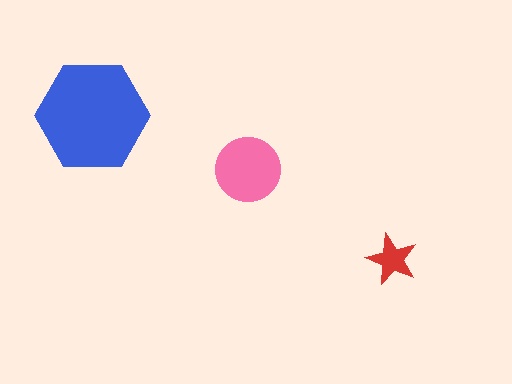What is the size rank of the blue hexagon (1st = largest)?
1st.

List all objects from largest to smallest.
The blue hexagon, the pink circle, the red star.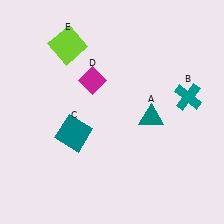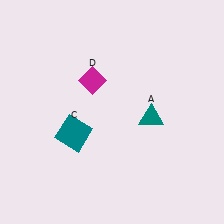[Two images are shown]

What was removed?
The teal cross (B), the lime square (E) were removed in Image 2.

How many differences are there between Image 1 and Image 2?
There are 2 differences between the two images.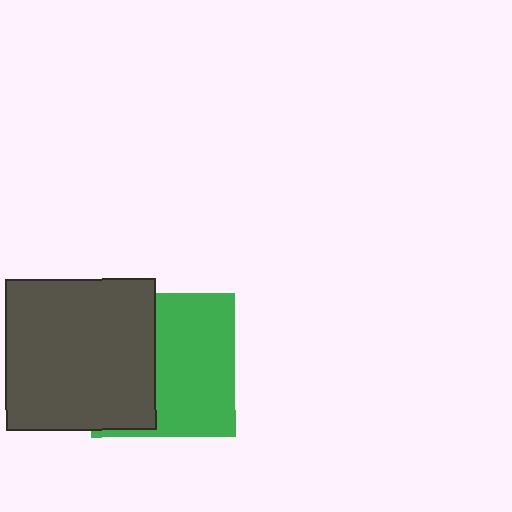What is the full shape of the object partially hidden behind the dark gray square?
The partially hidden object is a green square.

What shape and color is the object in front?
The object in front is a dark gray square.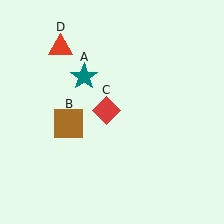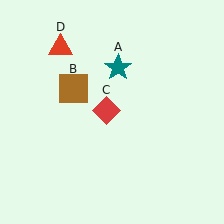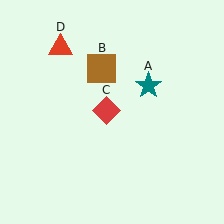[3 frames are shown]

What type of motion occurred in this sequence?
The teal star (object A), brown square (object B) rotated clockwise around the center of the scene.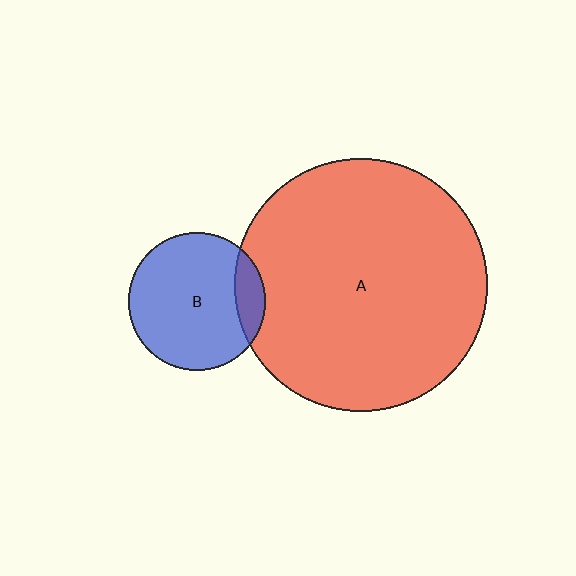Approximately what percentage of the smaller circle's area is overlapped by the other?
Approximately 15%.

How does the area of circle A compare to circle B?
Approximately 3.4 times.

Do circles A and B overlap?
Yes.